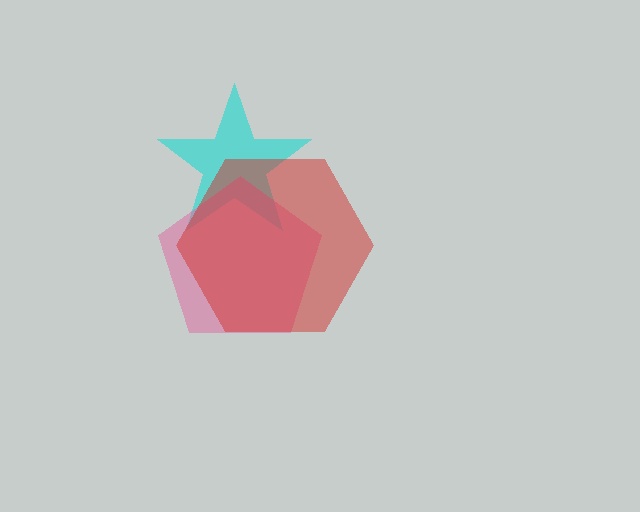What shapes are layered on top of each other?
The layered shapes are: a cyan star, a pink pentagon, a red hexagon.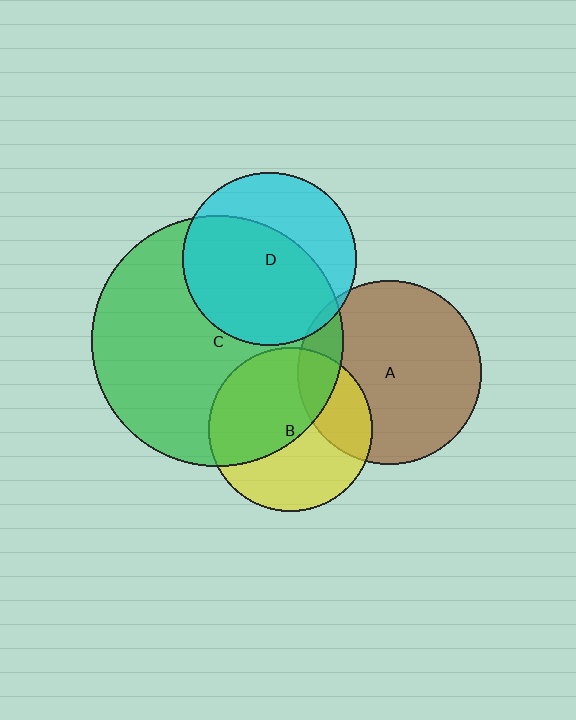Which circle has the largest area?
Circle C (green).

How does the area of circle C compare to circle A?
Approximately 1.9 times.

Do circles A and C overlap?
Yes.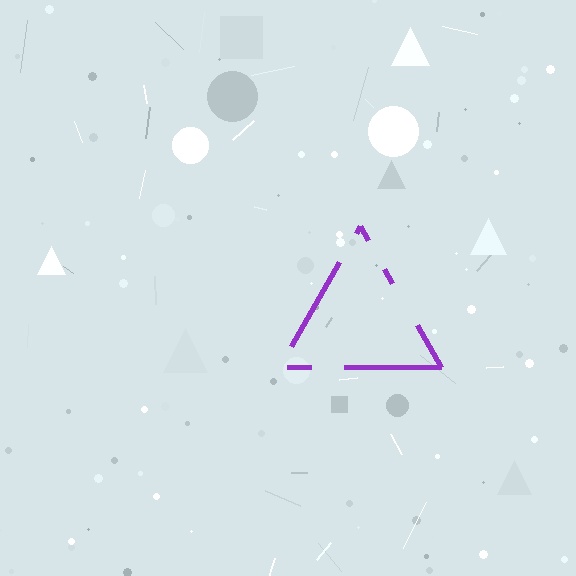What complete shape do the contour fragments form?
The contour fragments form a triangle.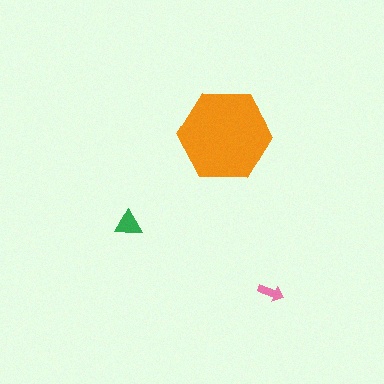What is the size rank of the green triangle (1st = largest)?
2nd.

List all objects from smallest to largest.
The pink arrow, the green triangle, the orange hexagon.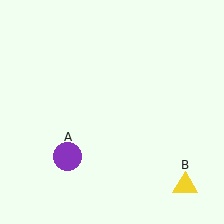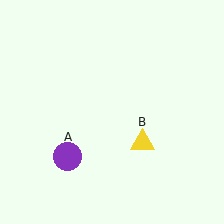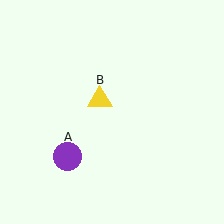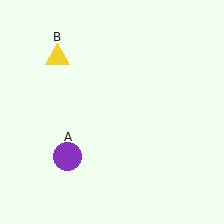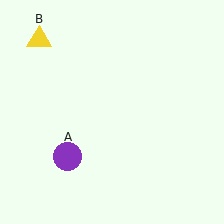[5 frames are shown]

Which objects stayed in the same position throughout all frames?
Purple circle (object A) remained stationary.